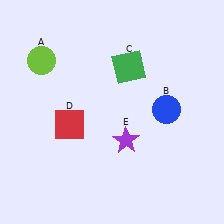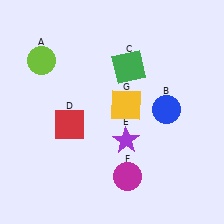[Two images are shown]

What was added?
A magenta circle (F), a yellow square (G) were added in Image 2.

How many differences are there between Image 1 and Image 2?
There are 2 differences between the two images.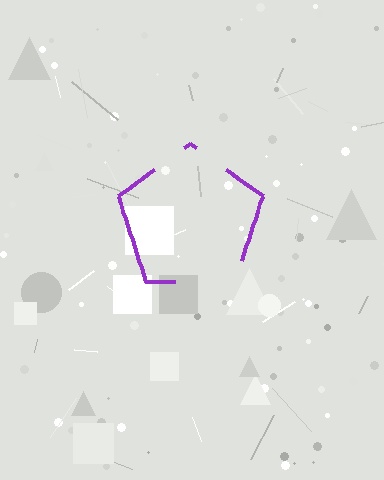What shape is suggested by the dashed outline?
The dashed outline suggests a pentagon.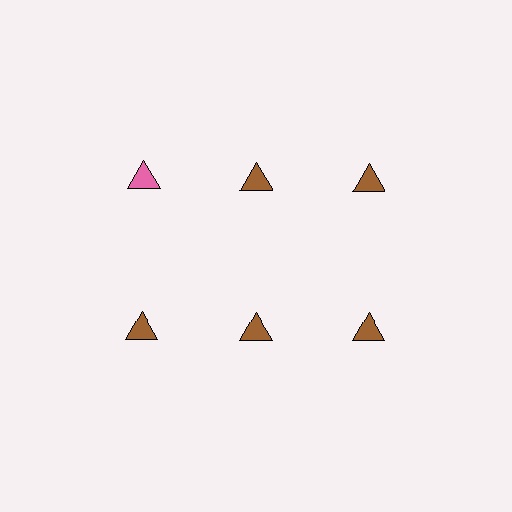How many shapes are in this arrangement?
There are 6 shapes arranged in a grid pattern.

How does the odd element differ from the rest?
It has a different color: pink instead of brown.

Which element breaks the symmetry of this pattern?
The pink triangle in the top row, leftmost column breaks the symmetry. All other shapes are brown triangles.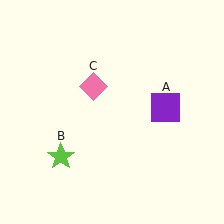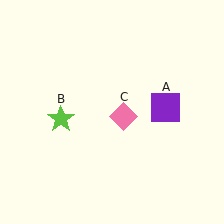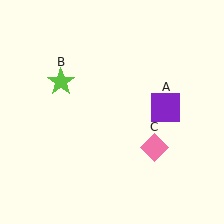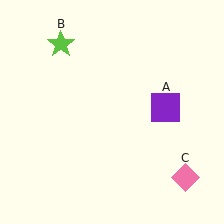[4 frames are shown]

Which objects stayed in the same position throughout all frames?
Purple square (object A) remained stationary.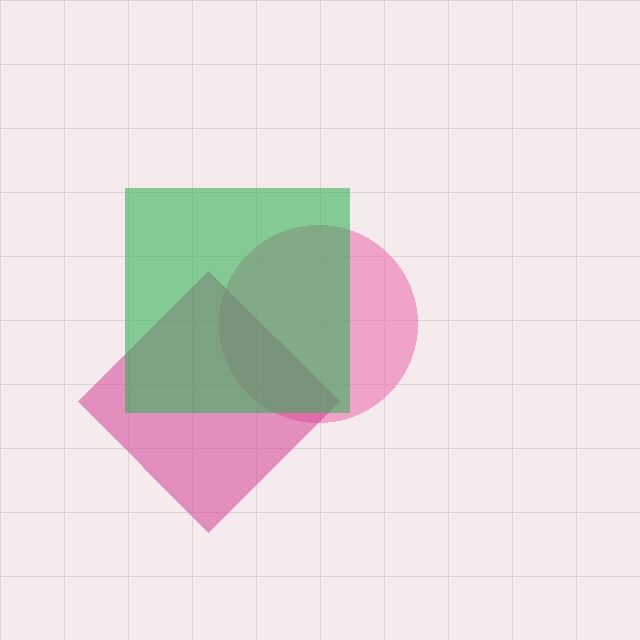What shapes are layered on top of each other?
The layered shapes are: a pink circle, a magenta diamond, a green square.